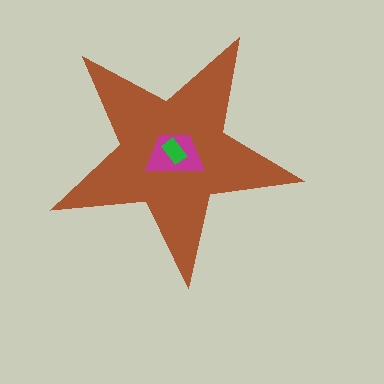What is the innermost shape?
The green rectangle.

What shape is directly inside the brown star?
The magenta trapezoid.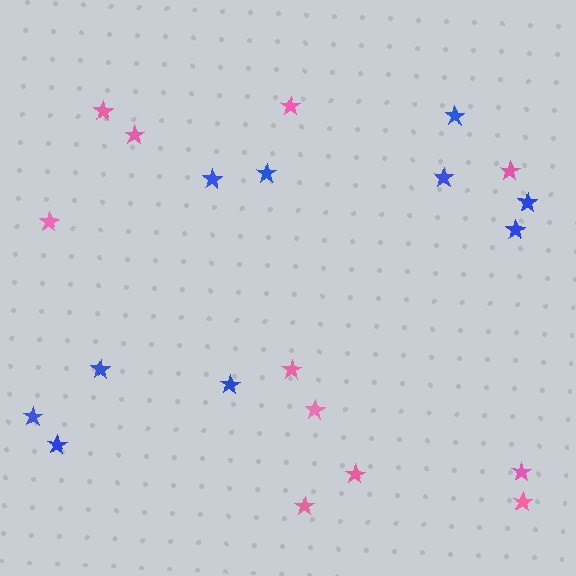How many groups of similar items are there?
There are 2 groups: one group of blue stars (10) and one group of pink stars (11).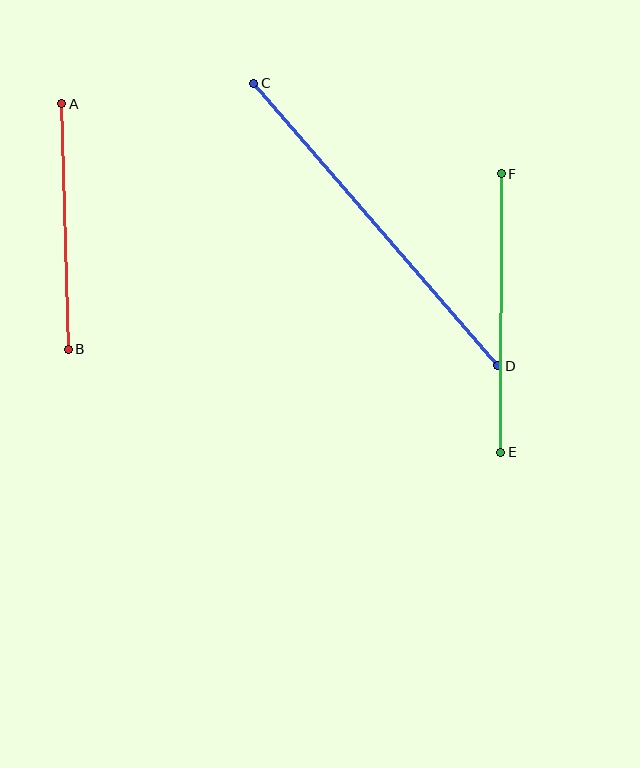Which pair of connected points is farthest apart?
Points C and D are farthest apart.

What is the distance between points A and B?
The distance is approximately 246 pixels.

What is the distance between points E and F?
The distance is approximately 278 pixels.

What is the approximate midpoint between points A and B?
The midpoint is at approximately (65, 226) pixels.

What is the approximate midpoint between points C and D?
The midpoint is at approximately (376, 224) pixels.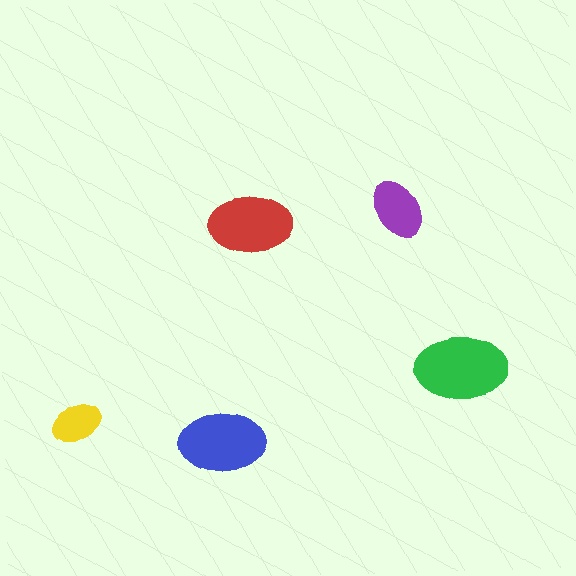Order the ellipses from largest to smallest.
the green one, the blue one, the red one, the purple one, the yellow one.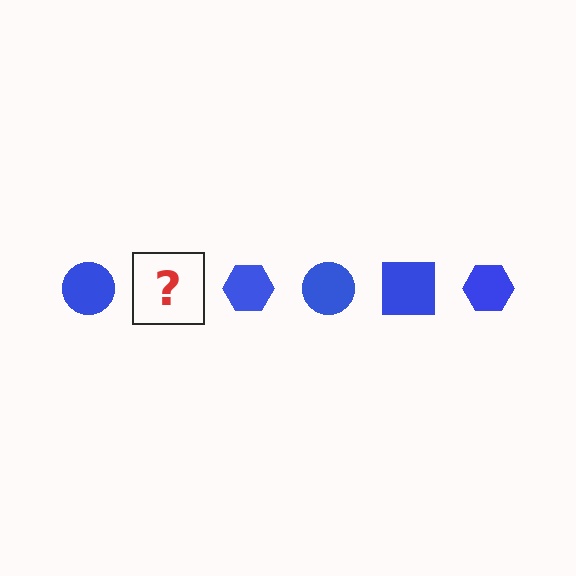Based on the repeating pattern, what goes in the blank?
The blank should be a blue square.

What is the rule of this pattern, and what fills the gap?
The rule is that the pattern cycles through circle, square, hexagon shapes in blue. The gap should be filled with a blue square.